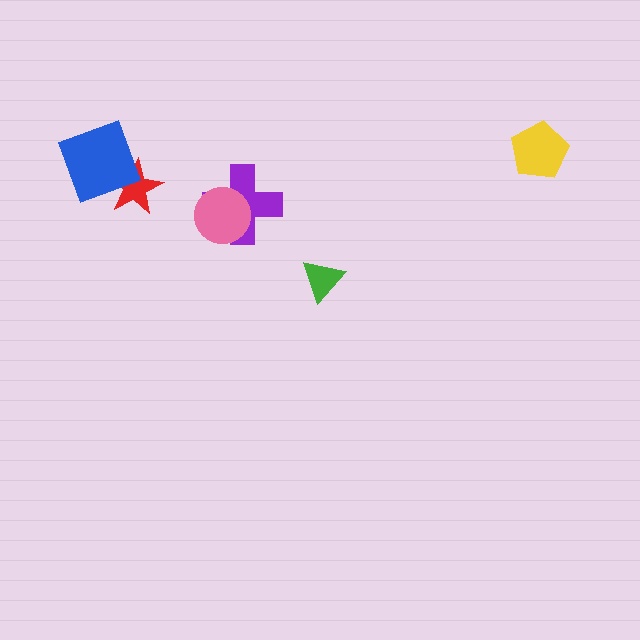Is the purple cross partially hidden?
Yes, it is partially covered by another shape.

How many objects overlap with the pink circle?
1 object overlaps with the pink circle.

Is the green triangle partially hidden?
No, no other shape covers it.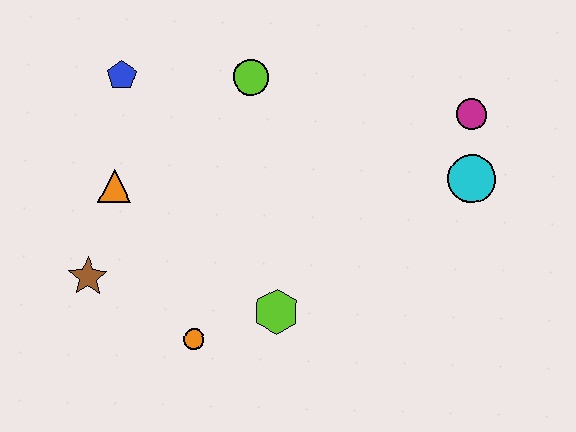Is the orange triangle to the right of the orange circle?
No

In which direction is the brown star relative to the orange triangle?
The brown star is below the orange triangle.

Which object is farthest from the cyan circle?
The brown star is farthest from the cyan circle.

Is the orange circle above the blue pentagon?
No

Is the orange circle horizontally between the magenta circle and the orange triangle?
Yes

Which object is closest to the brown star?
The orange triangle is closest to the brown star.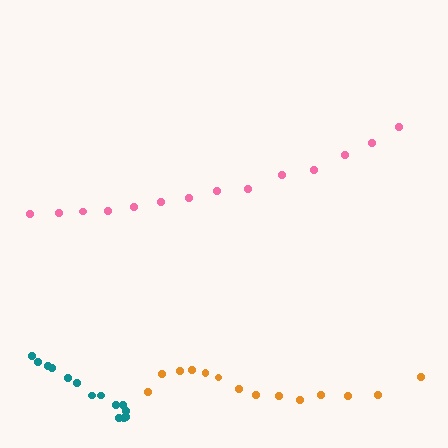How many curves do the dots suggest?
There are 3 distinct paths.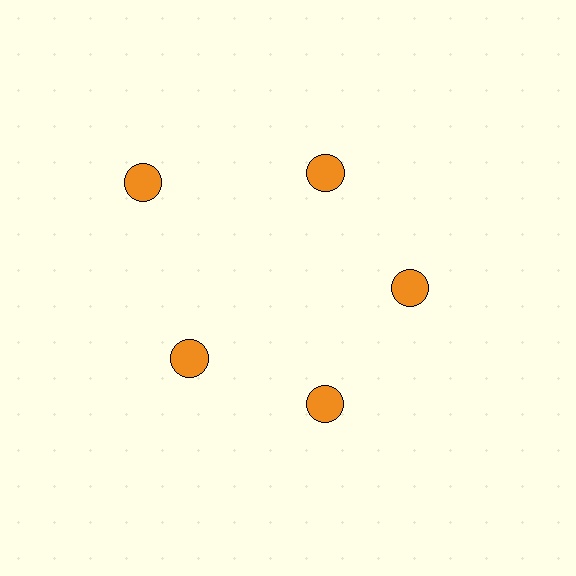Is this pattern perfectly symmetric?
No. The 5 orange circles are arranged in a ring, but one element near the 10 o'clock position is pushed outward from the center, breaking the 5-fold rotational symmetry.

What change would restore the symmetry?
The symmetry would be restored by moving it inward, back onto the ring so that all 5 circles sit at equal angles and equal distance from the center.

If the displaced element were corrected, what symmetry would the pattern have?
It would have 5-fold rotational symmetry — the pattern would map onto itself every 72 degrees.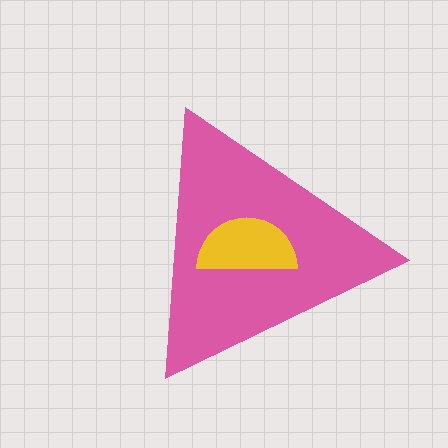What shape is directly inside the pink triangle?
The yellow semicircle.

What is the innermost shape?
The yellow semicircle.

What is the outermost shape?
The pink triangle.